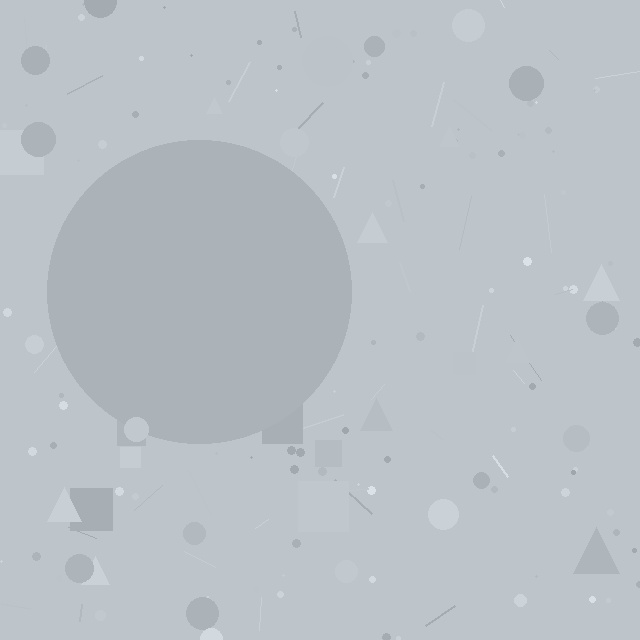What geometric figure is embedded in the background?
A circle is embedded in the background.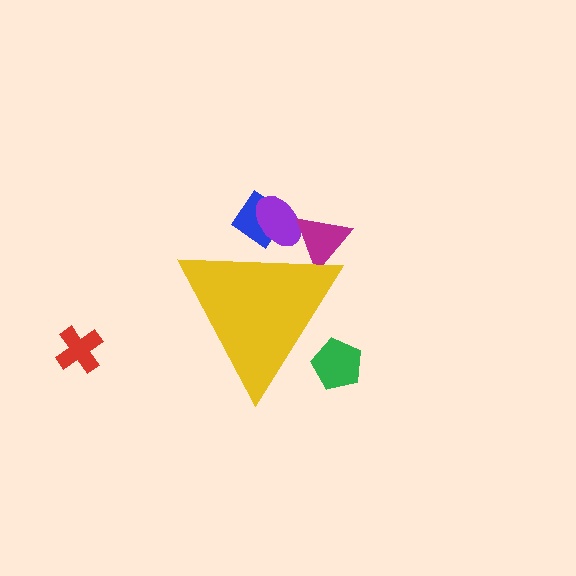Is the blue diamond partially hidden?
Yes, the blue diamond is partially hidden behind the yellow triangle.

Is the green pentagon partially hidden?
Yes, the green pentagon is partially hidden behind the yellow triangle.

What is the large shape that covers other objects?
A yellow triangle.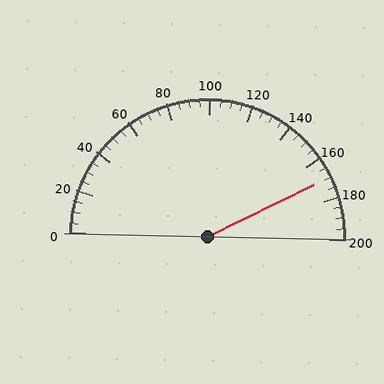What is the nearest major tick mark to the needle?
The nearest major tick mark is 160.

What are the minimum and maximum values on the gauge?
The gauge ranges from 0 to 200.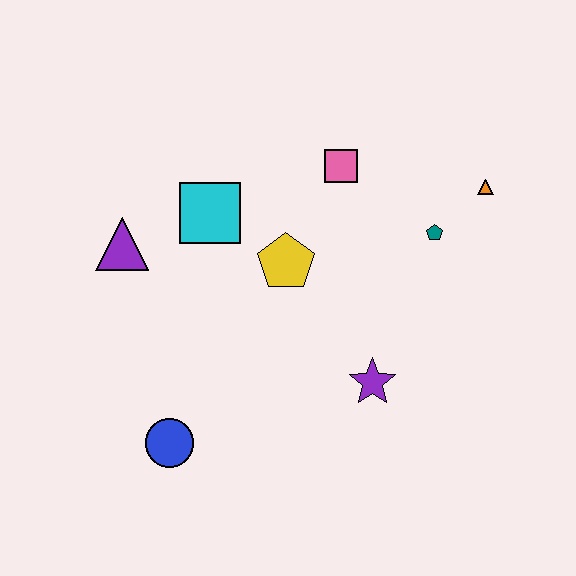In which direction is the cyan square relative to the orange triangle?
The cyan square is to the left of the orange triangle.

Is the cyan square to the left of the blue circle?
No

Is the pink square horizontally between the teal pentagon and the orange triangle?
No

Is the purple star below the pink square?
Yes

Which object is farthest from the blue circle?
The orange triangle is farthest from the blue circle.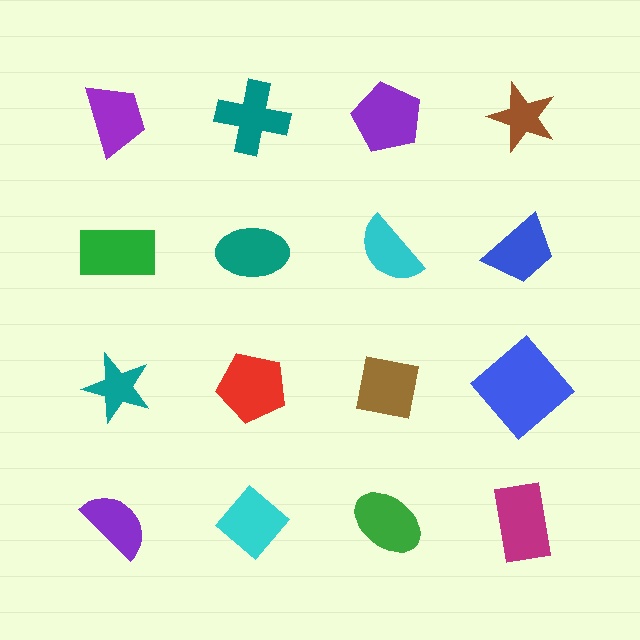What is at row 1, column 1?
A purple trapezoid.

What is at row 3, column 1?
A teal star.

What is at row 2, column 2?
A teal ellipse.